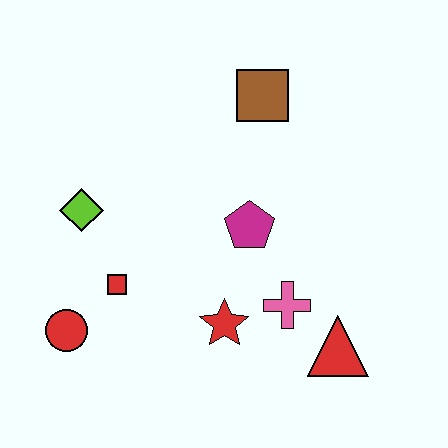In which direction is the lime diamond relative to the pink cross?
The lime diamond is to the left of the pink cross.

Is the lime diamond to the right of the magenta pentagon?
No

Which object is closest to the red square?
The red circle is closest to the red square.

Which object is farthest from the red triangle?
The lime diamond is farthest from the red triangle.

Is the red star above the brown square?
No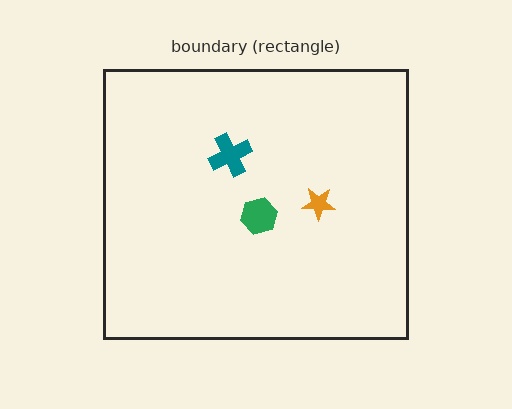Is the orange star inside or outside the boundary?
Inside.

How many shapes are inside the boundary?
3 inside, 0 outside.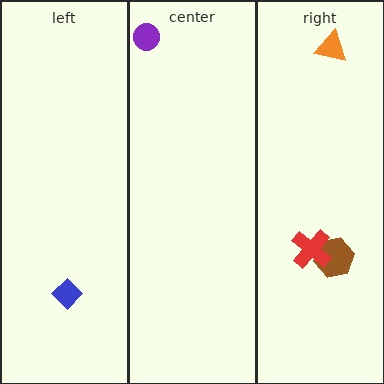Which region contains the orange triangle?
The right region.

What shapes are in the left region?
The blue diamond.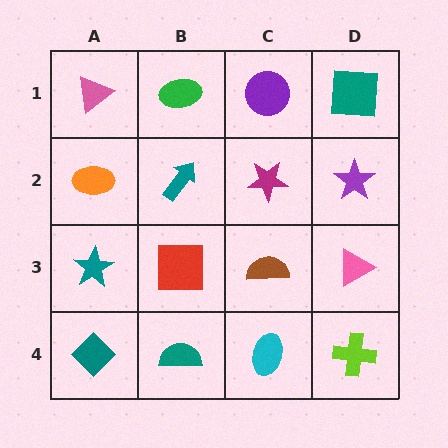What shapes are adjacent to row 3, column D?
A purple star (row 2, column D), a lime cross (row 4, column D), a brown semicircle (row 3, column C).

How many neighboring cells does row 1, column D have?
2.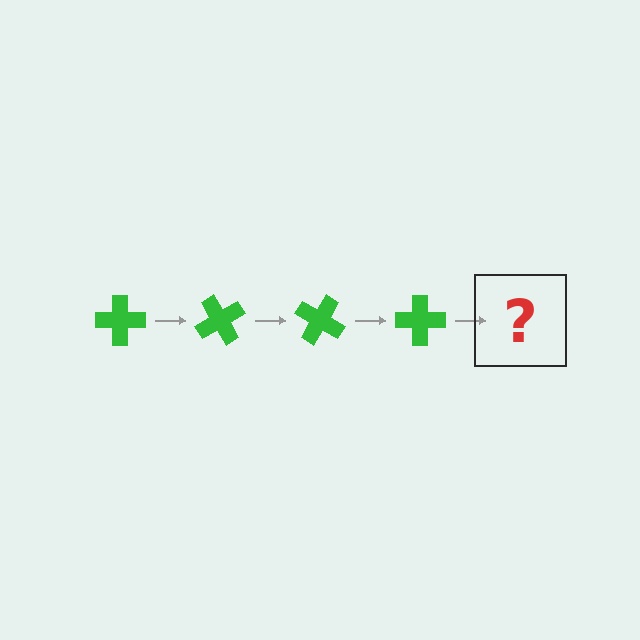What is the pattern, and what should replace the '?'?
The pattern is that the cross rotates 60 degrees each step. The '?' should be a green cross rotated 240 degrees.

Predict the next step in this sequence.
The next step is a green cross rotated 240 degrees.